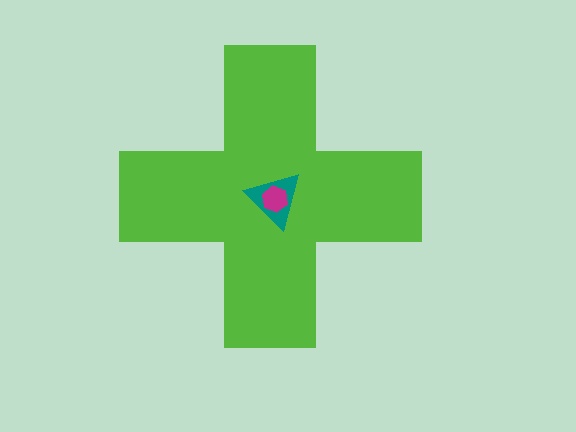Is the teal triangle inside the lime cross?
Yes.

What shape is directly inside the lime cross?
The teal triangle.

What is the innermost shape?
The magenta hexagon.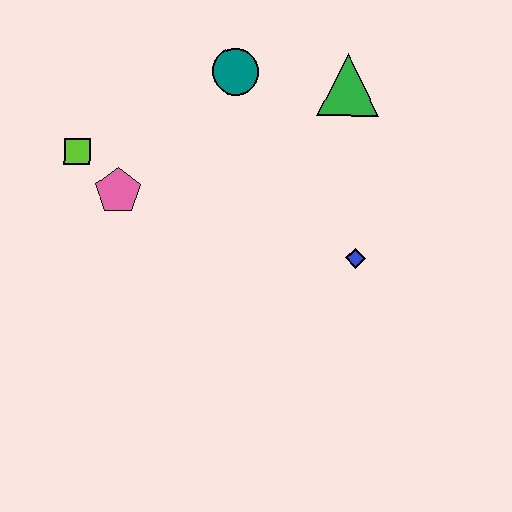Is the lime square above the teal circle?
No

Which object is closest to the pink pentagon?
The lime square is closest to the pink pentagon.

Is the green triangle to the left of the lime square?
No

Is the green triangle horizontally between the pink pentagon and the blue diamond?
Yes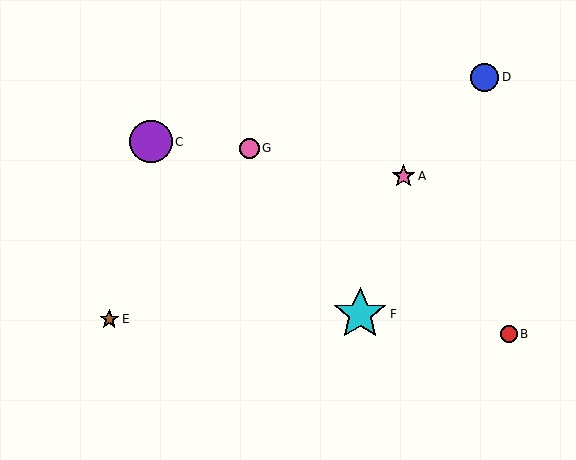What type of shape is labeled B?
Shape B is a red circle.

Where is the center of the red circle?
The center of the red circle is at (509, 334).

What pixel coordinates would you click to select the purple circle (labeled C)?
Click at (151, 142) to select the purple circle C.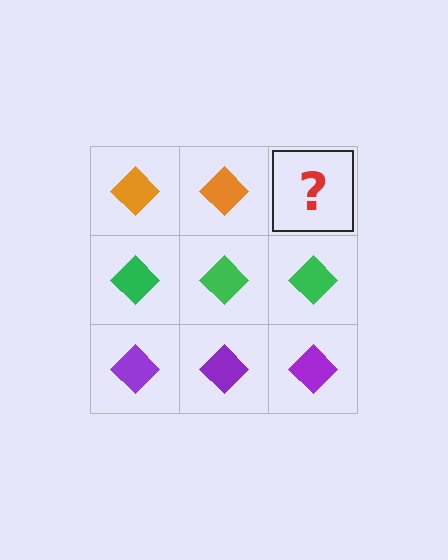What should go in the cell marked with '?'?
The missing cell should contain an orange diamond.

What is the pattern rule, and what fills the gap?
The rule is that each row has a consistent color. The gap should be filled with an orange diamond.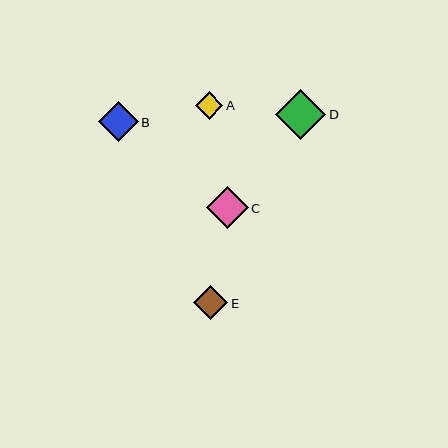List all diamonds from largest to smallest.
From largest to smallest: D, C, B, E, A.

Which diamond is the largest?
Diamond D is the largest with a size of approximately 50 pixels.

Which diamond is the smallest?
Diamond A is the smallest with a size of approximately 27 pixels.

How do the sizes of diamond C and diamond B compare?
Diamond C and diamond B are approximately the same size.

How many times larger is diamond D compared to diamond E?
Diamond D is approximately 1.4 times the size of diamond E.